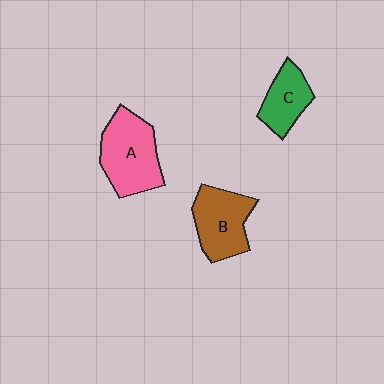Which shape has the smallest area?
Shape C (green).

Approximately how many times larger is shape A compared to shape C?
Approximately 1.6 times.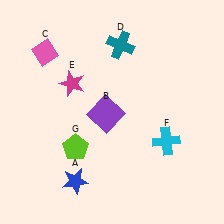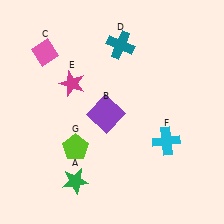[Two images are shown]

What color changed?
The star (A) changed from blue in Image 1 to green in Image 2.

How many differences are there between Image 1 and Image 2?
There is 1 difference between the two images.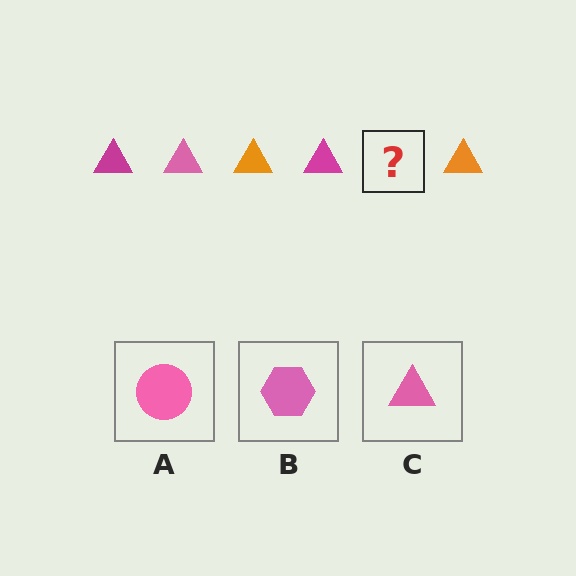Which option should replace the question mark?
Option C.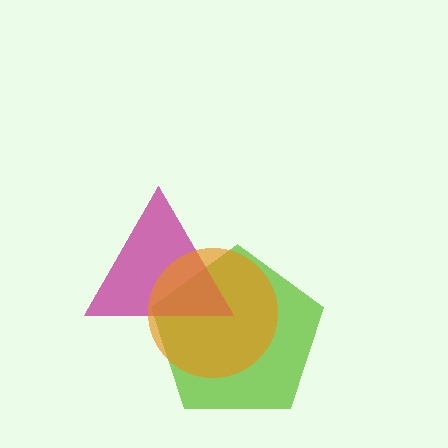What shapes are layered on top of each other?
The layered shapes are: a lime pentagon, a magenta triangle, an orange circle.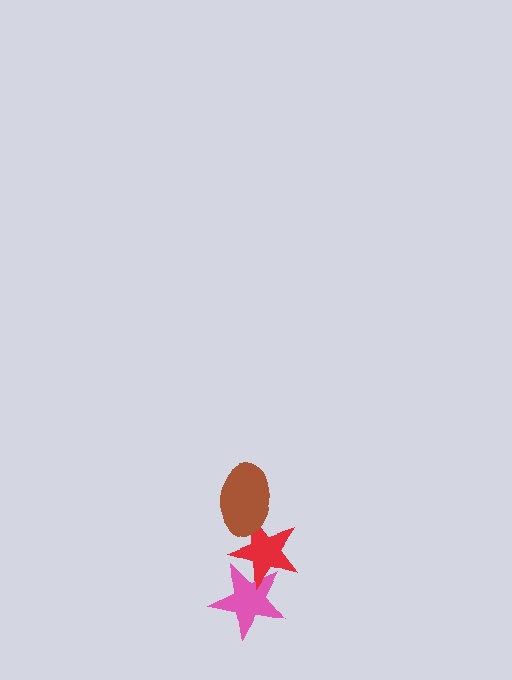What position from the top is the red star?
The red star is 2nd from the top.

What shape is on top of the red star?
The brown ellipse is on top of the red star.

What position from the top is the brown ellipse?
The brown ellipse is 1st from the top.